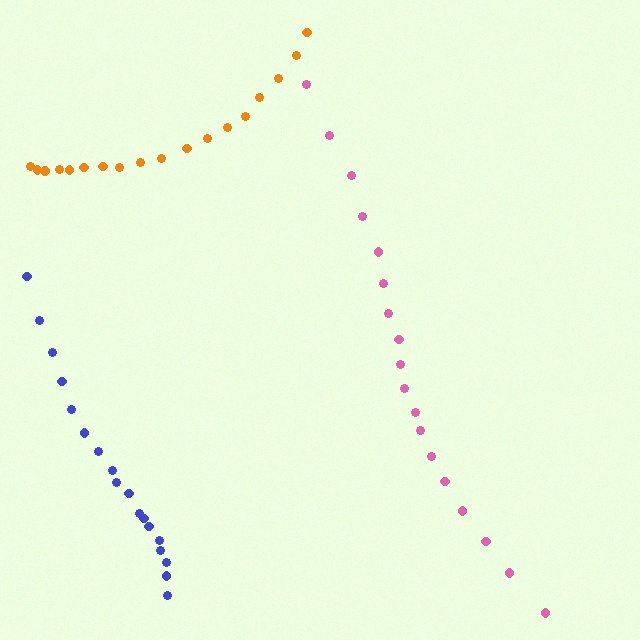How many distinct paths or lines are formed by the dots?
There are 3 distinct paths.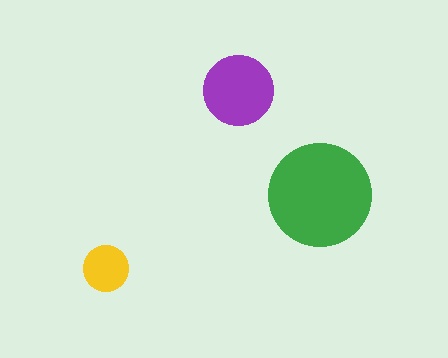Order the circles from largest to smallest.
the green one, the purple one, the yellow one.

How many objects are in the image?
There are 3 objects in the image.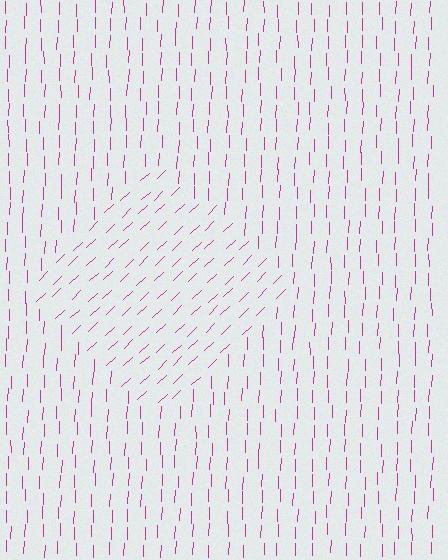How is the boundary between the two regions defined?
The boundary is defined purely by a change in line orientation (approximately 45 degrees difference). All lines are the same color and thickness.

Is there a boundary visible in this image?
Yes, there is a texture boundary formed by a change in line orientation.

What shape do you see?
I see a diamond.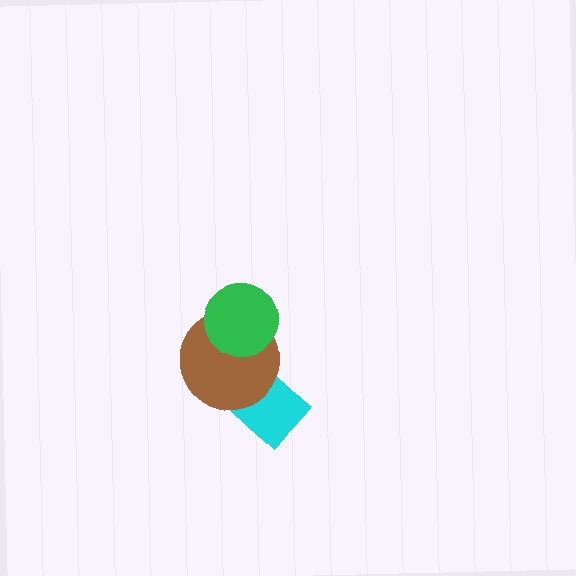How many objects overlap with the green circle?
1 object overlaps with the green circle.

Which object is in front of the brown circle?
The green circle is in front of the brown circle.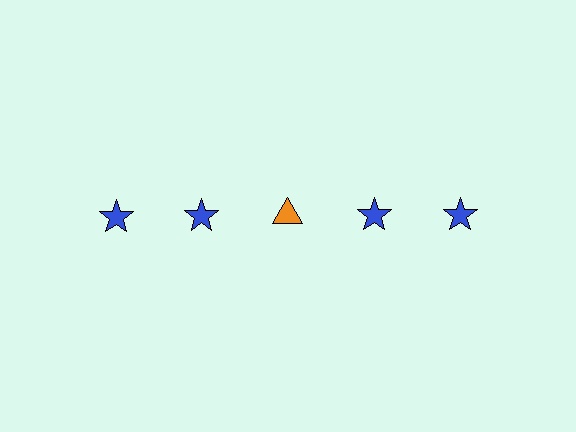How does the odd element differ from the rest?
It differs in both color (orange instead of blue) and shape (triangle instead of star).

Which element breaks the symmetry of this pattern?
The orange triangle in the top row, center column breaks the symmetry. All other shapes are blue stars.